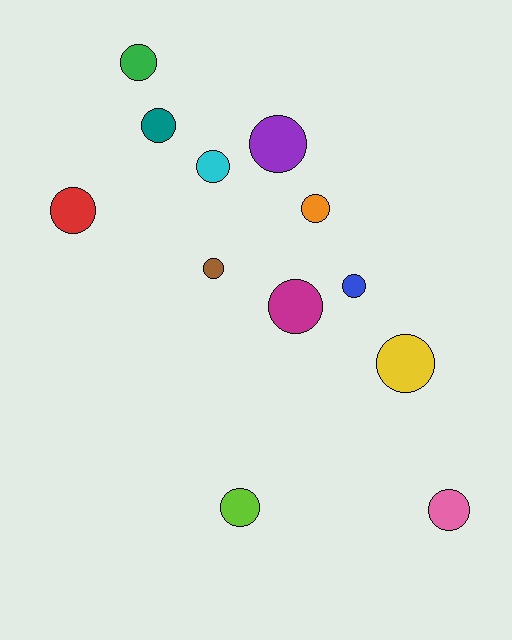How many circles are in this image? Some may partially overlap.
There are 12 circles.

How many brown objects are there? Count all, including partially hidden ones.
There is 1 brown object.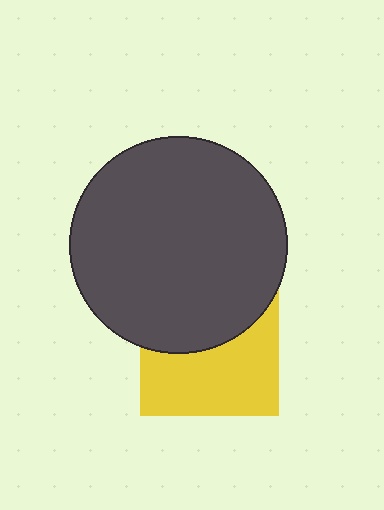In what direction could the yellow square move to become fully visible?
The yellow square could move down. That would shift it out from behind the dark gray circle entirely.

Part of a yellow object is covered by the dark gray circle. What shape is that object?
It is a square.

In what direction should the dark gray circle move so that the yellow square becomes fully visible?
The dark gray circle should move up. That is the shortest direction to clear the overlap and leave the yellow square fully visible.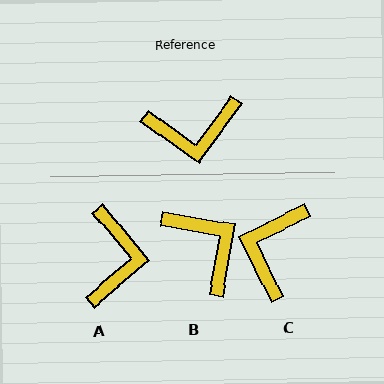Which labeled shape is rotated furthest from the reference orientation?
C, about 118 degrees away.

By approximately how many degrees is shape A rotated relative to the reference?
Approximately 76 degrees counter-clockwise.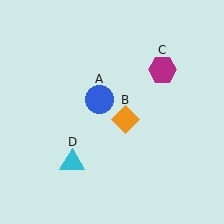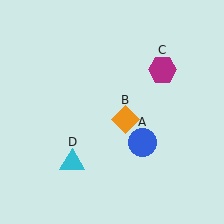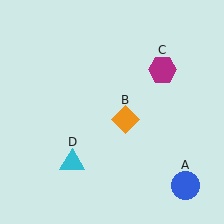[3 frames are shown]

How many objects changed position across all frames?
1 object changed position: blue circle (object A).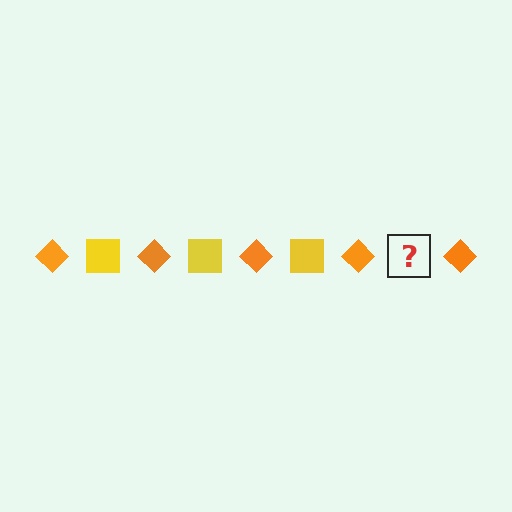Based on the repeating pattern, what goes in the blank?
The blank should be a yellow square.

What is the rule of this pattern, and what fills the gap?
The rule is that the pattern alternates between orange diamond and yellow square. The gap should be filled with a yellow square.